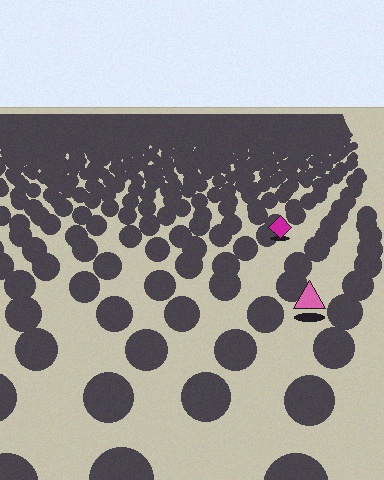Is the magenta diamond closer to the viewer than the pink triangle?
No. The pink triangle is closer — you can tell from the texture gradient: the ground texture is coarser near it.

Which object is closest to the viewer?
The pink triangle is closest. The texture marks near it are larger and more spread out.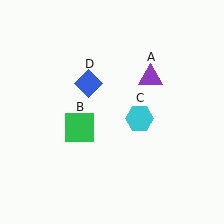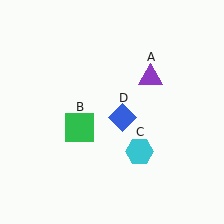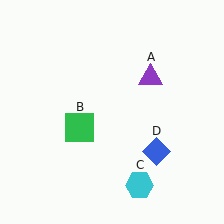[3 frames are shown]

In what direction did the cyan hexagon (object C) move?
The cyan hexagon (object C) moved down.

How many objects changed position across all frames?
2 objects changed position: cyan hexagon (object C), blue diamond (object D).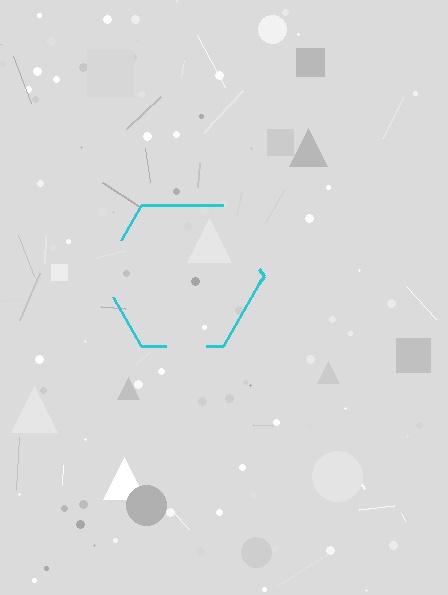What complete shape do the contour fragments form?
The contour fragments form a hexagon.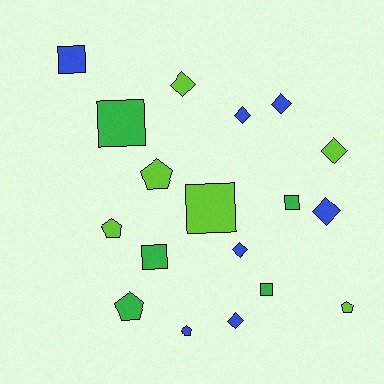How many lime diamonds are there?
There are 2 lime diamonds.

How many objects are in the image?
There are 18 objects.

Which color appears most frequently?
Blue, with 7 objects.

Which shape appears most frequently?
Diamond, with 7 objects.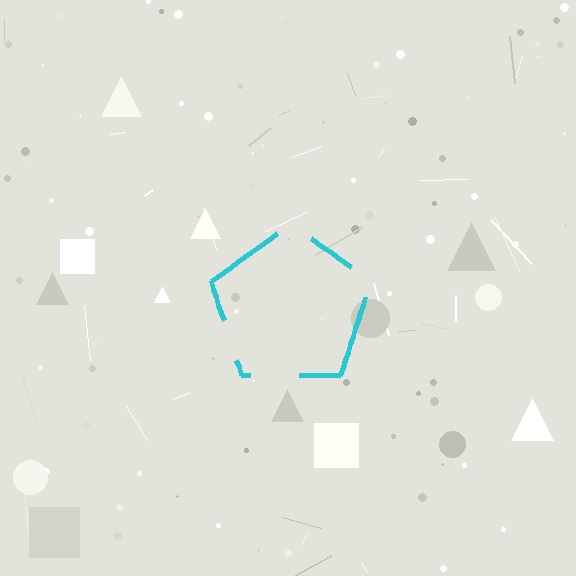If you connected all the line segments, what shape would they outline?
They would outline a pentagon.